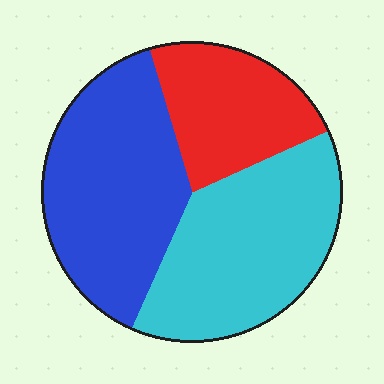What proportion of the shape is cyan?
Cyan takes up about three eighths (3/8) of the shape.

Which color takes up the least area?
Red, at roughly 25%.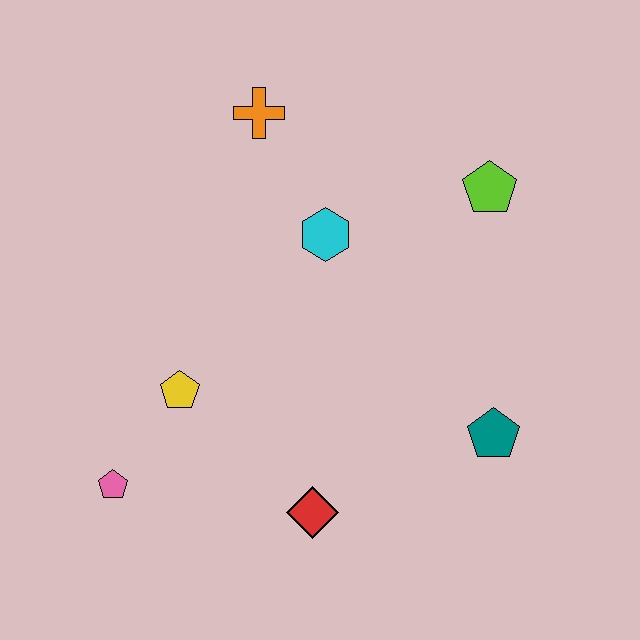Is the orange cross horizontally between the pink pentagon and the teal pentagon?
Yes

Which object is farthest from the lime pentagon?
The pink pentagon is farthest from the lime pentagon.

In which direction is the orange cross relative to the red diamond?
The orange cross is above the red diamond.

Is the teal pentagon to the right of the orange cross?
Yes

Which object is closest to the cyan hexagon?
The orange cross is closest to the cyan hexagon.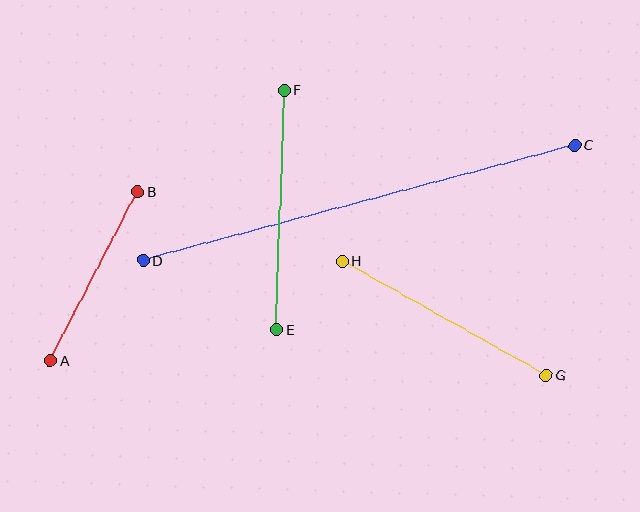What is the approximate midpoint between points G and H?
The midpoint is at approximately (444, 318) pixels.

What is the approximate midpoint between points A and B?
The midpoint is at approximately (94, 276) pixels.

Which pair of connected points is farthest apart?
Points C and D are farthest apart.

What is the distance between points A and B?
The distance is approximately 190 pixels.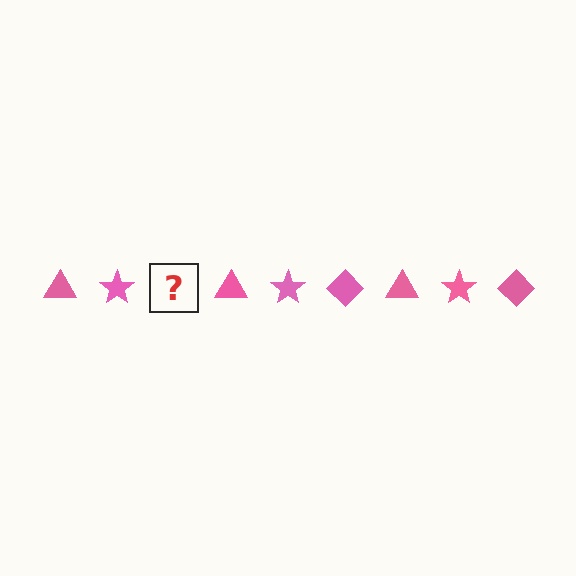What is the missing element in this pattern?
The missing element is a pink diamond.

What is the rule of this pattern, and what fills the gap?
The rule is that the pattern cycles through triangle, star, diamond shapes in pink. The gap should be filled with a pink diamond.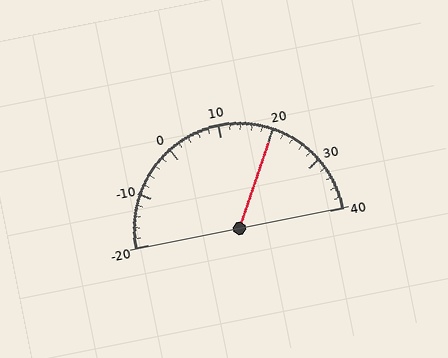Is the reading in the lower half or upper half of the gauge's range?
The reading is in the upper half of the range (-20 to 40).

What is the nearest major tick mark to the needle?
The nearest major tick mark is 20.